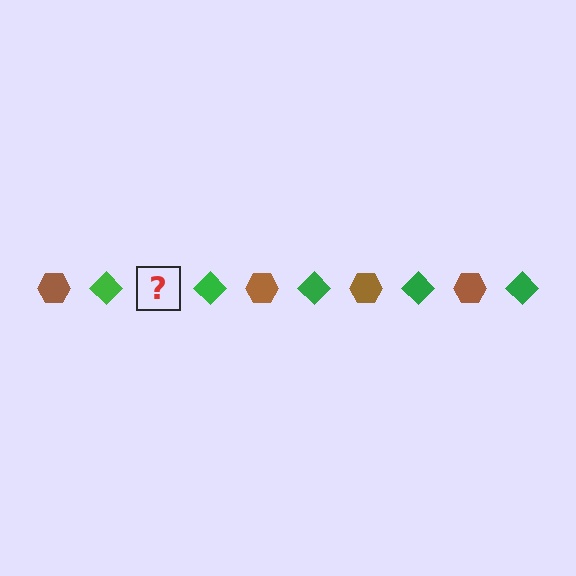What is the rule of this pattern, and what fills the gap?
The rule is that the pattern alternates between brown hexagon and green diamond. The gap should be filled with a brown hexagon.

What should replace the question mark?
The question mark should be replaced with a brown hexagon.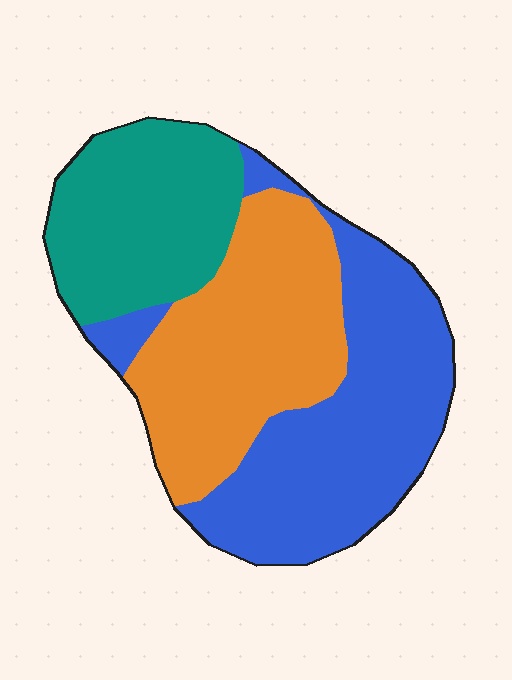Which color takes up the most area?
Blue, at roughly 40%.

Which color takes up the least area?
Teal, at roughly 25%.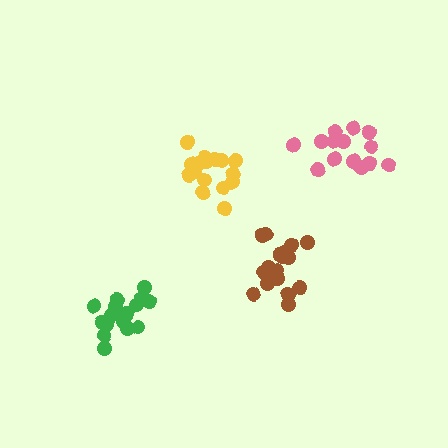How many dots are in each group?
Group 1: 16 dots, Group 2: 14 dots, Group 3: 16 dots, Group 4: 18 dots (64 total).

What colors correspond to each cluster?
The clusters are colored: yellow, pink, green, brown.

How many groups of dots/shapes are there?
There are 4 groups.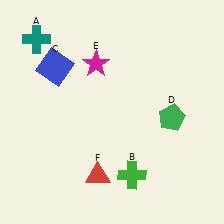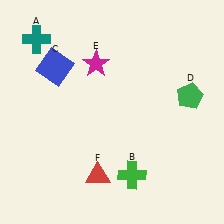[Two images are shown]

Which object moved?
The green pentagon (D) moved up.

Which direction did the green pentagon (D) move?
The green pentagon (D) moved up.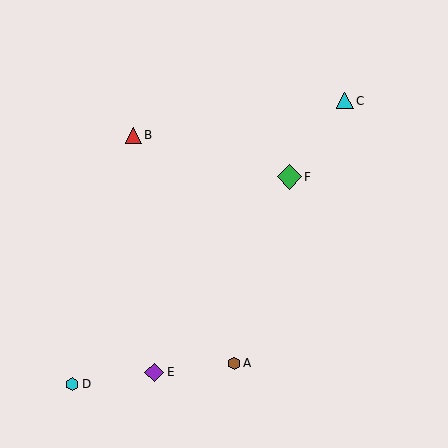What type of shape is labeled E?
Shape E is a purple diamond.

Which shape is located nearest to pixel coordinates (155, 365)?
The purple diamond (labeled E) at (154, 372) is nearest to that location.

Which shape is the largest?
The green diamond (labeled F) is the largest.